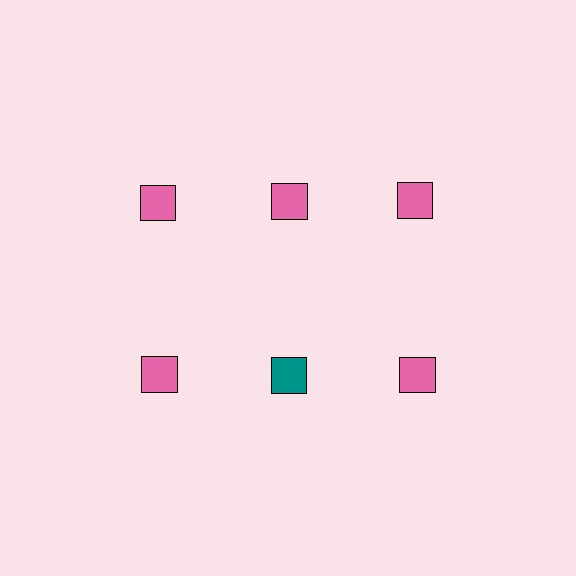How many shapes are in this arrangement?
There are 6 shapes arranged in a grid pattern.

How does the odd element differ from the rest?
It has a different color: teal instead of pink.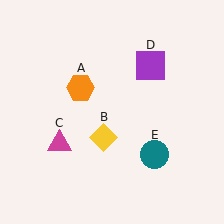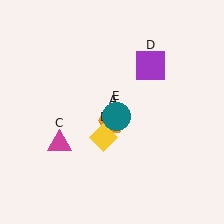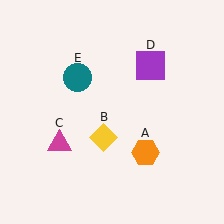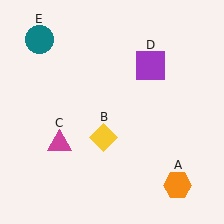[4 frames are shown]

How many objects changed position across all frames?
2 objects changed position: orange hexagon (object A), teal circle (object E).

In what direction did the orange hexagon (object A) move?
The orange hexagon (object A) moved down and to the right.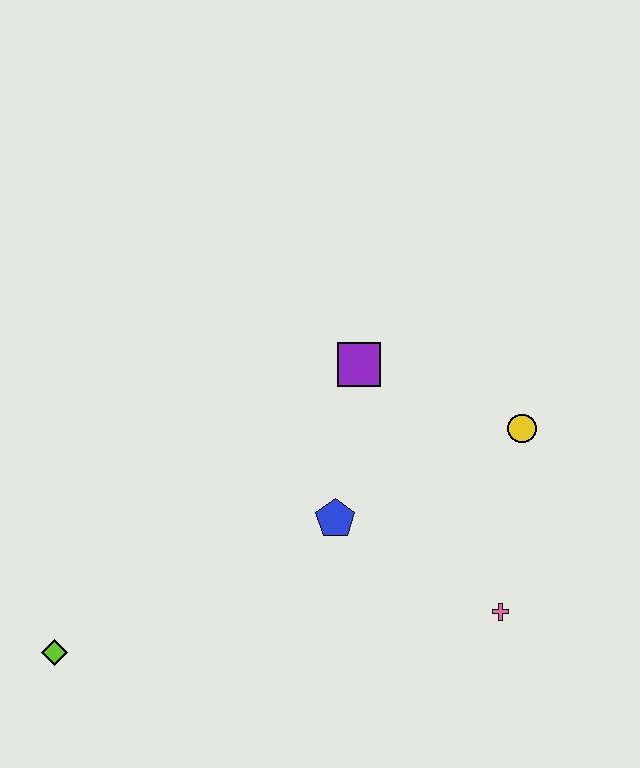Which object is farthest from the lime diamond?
The yellow circle is farthest from the lime diamond.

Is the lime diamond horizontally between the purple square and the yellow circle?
No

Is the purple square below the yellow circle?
No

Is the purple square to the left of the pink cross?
Yes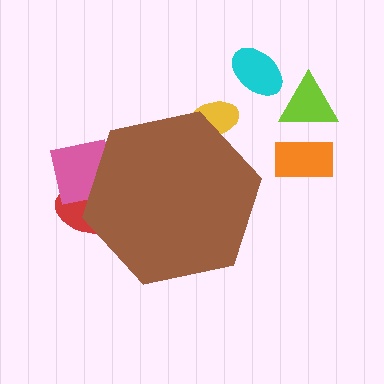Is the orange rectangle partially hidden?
No, the orange rectangle is fully visible.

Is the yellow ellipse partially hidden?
Yes, the yellow ellipse is partially hidden behind the brown hexagon.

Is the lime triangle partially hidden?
No, the lime triangle is fully visible.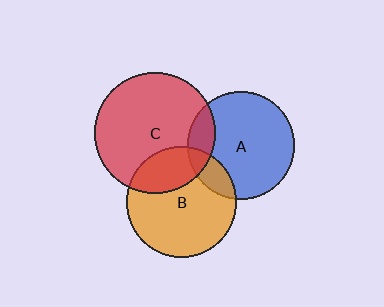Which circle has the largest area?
Circle C (red).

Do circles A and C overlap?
Yes.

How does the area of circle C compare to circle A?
Approximately 1.3 times.